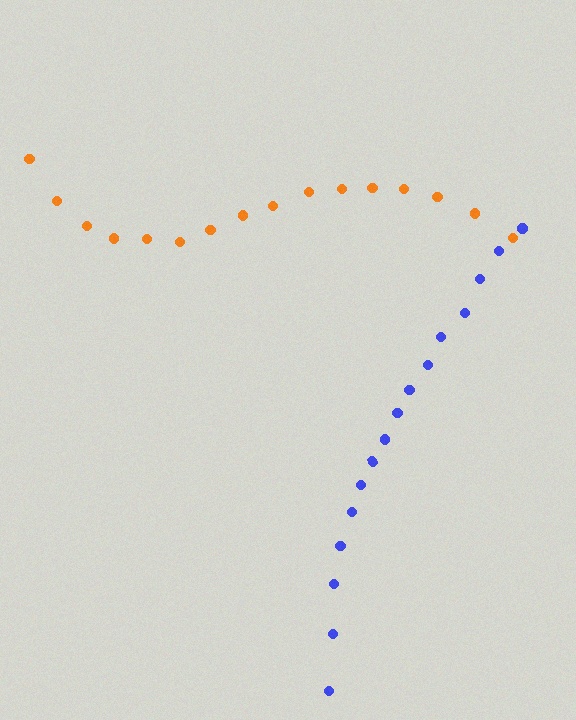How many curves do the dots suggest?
There are 2 distinct paths.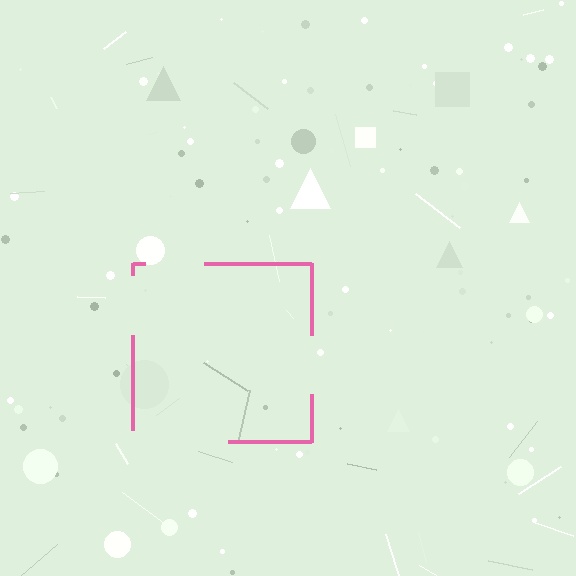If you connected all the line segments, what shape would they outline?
They would outline a square.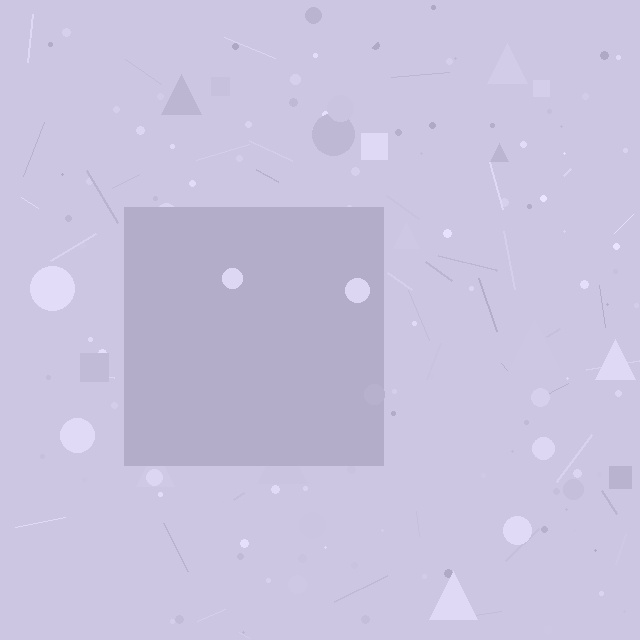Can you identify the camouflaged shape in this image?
The camouflaged shape is a square.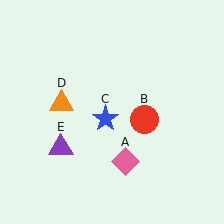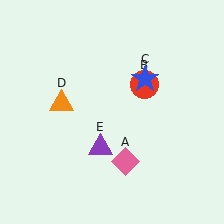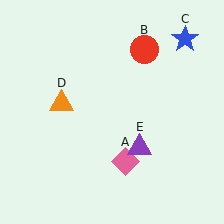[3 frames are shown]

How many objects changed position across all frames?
3 objects changed position: red circle (object B), blue star (object C), purple triangle (object E).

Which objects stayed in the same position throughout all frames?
Pink diamond (object A) and orange triangle (object D) remained stationary.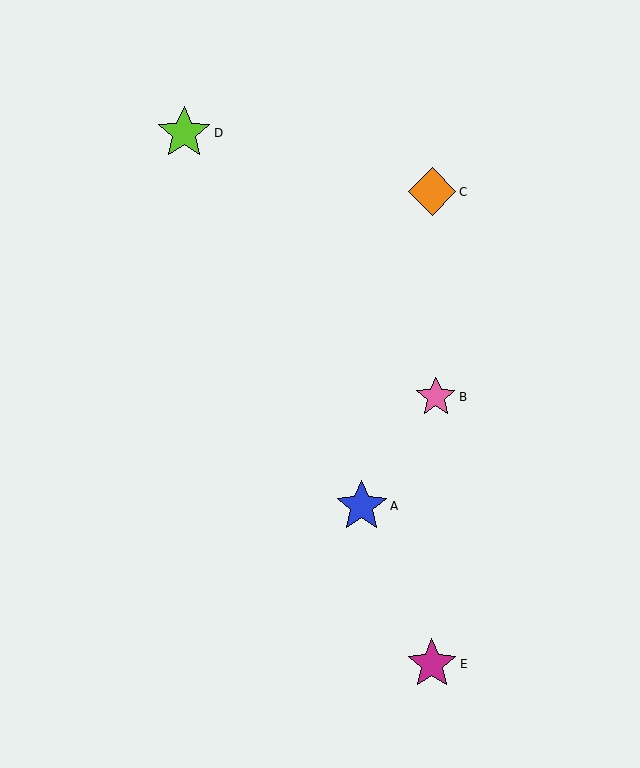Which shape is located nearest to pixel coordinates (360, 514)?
The blue star (labeled A) at (362, 506) is nearest to that location.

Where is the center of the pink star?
The center of the pink star is at (436, 397).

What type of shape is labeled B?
Shape B is a pink star.